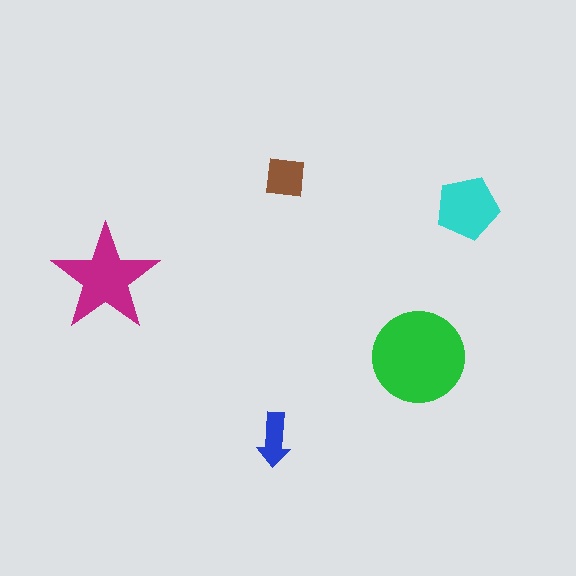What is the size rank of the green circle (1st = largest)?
1st.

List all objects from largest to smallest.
The green circle, the magenta star, the cyan pentagon, the brown square, the blue arrow.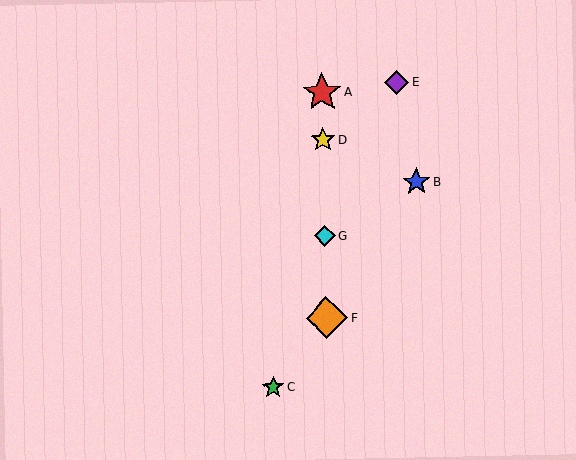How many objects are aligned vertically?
4 objects (A, D, F, G) are aligned vertically.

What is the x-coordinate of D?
Object D is at x≈323.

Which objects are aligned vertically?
Objects A, D, F, G are aligned vertically.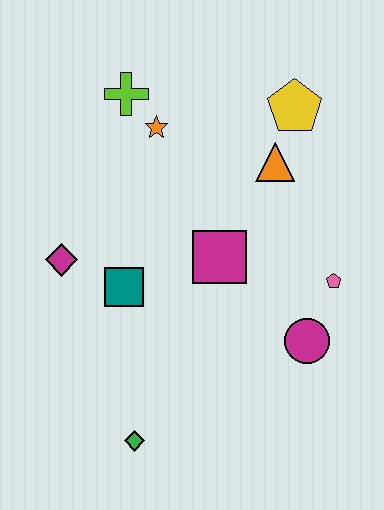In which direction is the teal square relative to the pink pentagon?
The teal square is to the left of the pink pentagon.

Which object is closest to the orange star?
The lime cross is closest to the orange star.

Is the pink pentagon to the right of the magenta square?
Yes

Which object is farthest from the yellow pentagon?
The green diamond is farthest from the yellow pentagon.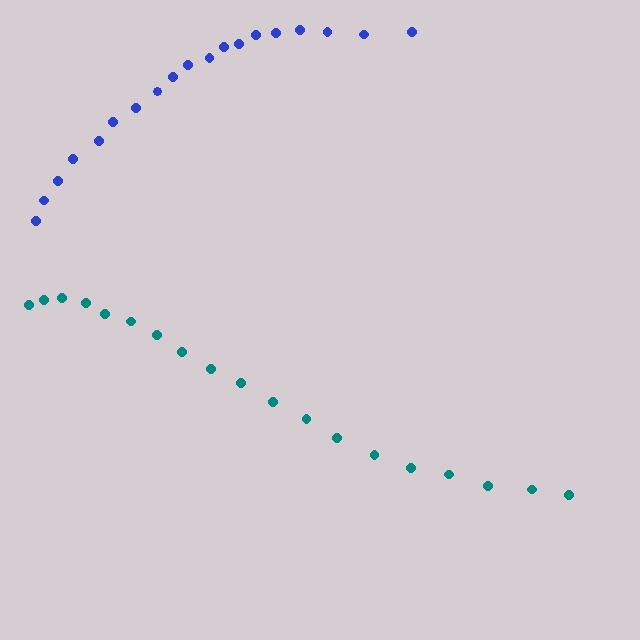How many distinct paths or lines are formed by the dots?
There are 2 distinct paths.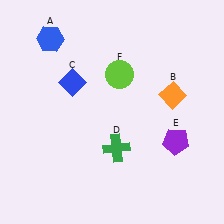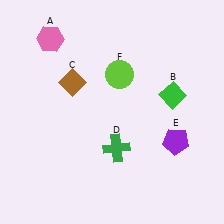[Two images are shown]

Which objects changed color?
A changed from blue to pink. B changed from orange to green. C changed from blue to brown.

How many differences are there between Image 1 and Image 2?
There are 3 differences between the two images.